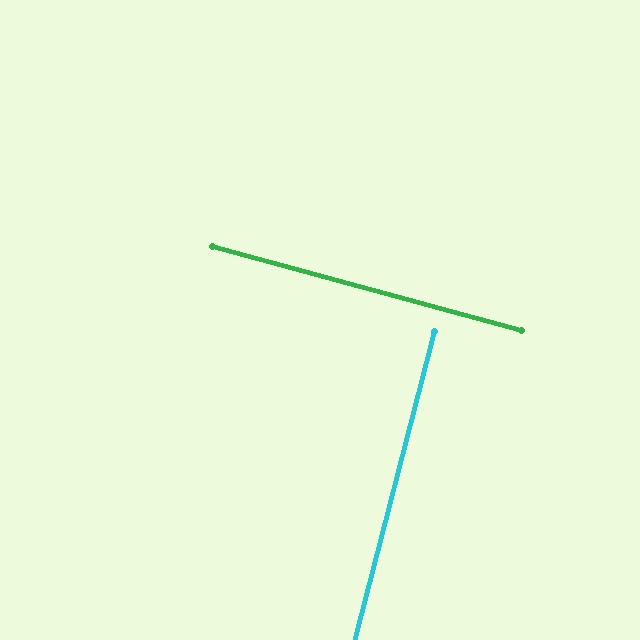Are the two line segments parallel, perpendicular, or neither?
Perpendicular — they meet at approximately 89°.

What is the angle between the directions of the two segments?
Approximately 89 degrees.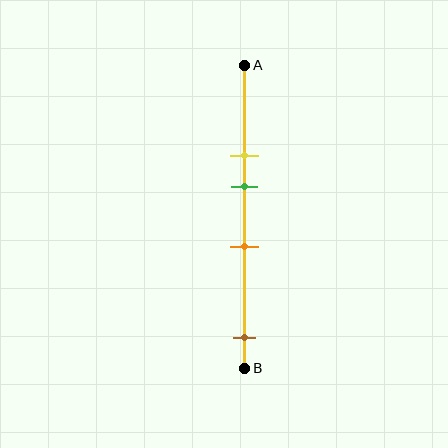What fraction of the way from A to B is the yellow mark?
The yellow mark is approximately 30% (0.3) of the way from A to B.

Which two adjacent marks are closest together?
The yellow and green marks are the closest adjacent pair.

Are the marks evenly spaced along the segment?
No, the marks are not evenly spaced.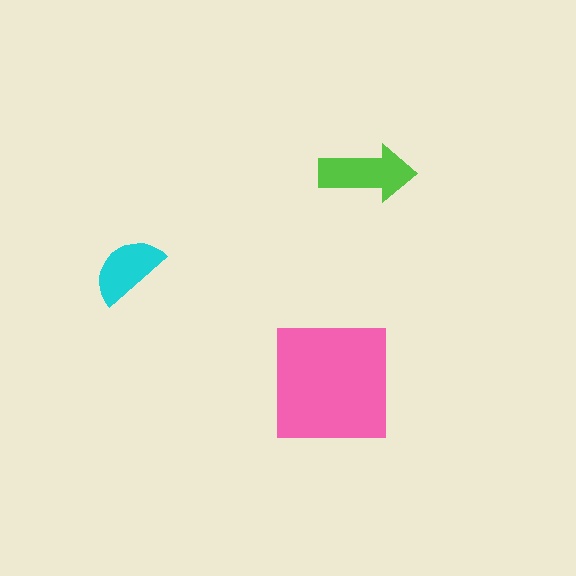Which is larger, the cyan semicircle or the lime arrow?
The lime arrow.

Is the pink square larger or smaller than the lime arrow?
Larger.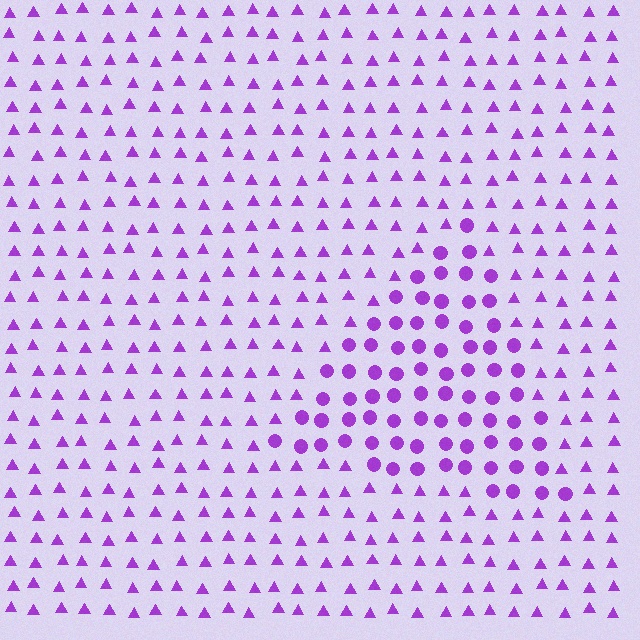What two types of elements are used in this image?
The image uses circles inside the triangle region and triangles outside it.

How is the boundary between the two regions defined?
The boundary is defined by a change in element shape: circles inside vs. triangles outside. All elements share the same color and spacing.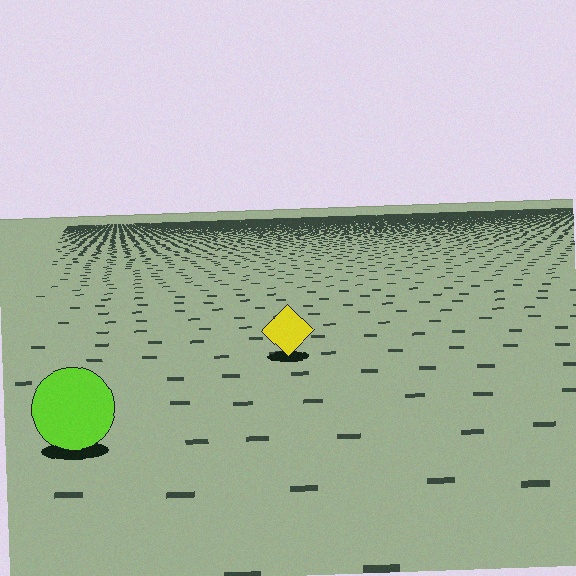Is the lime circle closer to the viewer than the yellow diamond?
Yes. The lime circle is closer — you can tell from the texture gradient: the ground texture is coarser near it.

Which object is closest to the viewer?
The lime circle is closest. The texture marks near it are larger and more spread out.